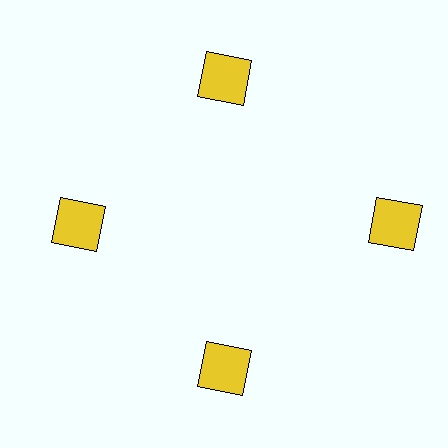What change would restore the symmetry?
The symmetry would be restored by moving it inward, back onto the ring so that all 4 squares sit at equal angles and equal distance from the center.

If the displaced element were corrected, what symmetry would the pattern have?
It would have 4-fold rotational symmetry — the pattern would map onto itself every 90 degrees.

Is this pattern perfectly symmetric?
No. The 4 yellow squares are arranged in a ring, but one element near the 3 o'clock position is pushed outward from the center, breaking the 4-fold rotational symmetry.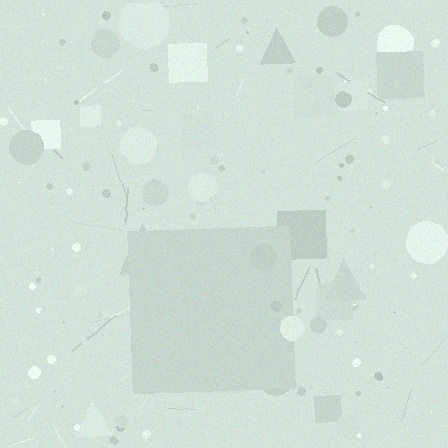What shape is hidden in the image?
A square is hidden in the image.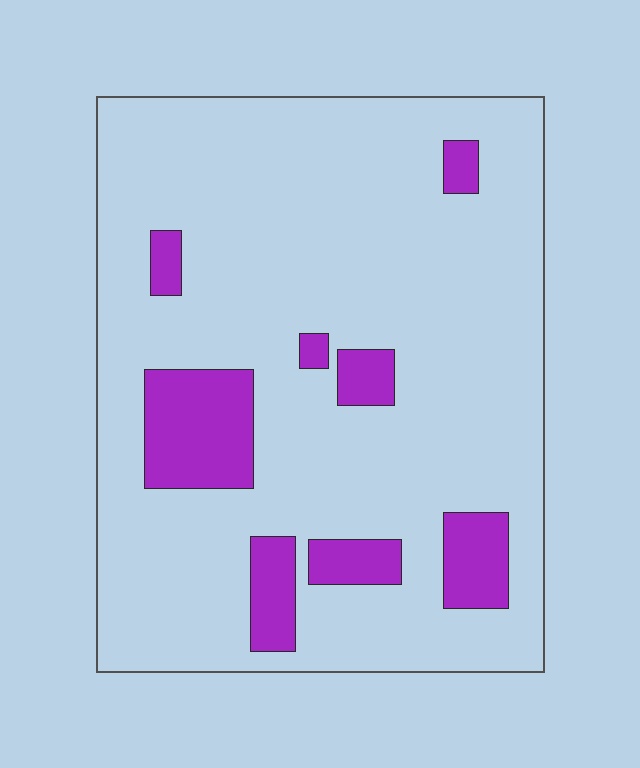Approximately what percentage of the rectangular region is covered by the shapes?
Approximately 15%.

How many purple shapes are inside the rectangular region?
8.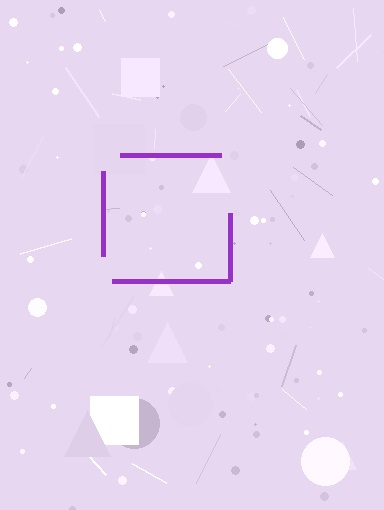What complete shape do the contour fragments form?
The contour fragments form a square.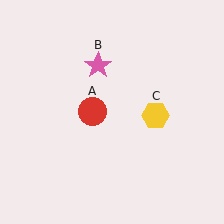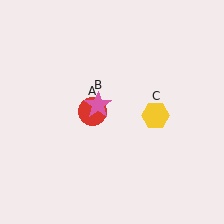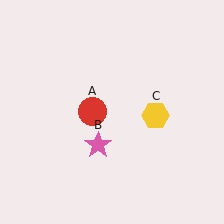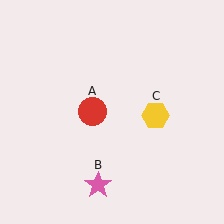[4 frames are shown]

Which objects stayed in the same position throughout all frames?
Red circle (object A) and yellow hexagon (object C) remained stationary.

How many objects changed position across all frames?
1 object changed position: pink star (object B).